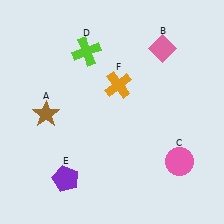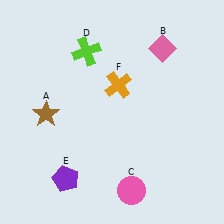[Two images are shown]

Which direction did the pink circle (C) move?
The pink circle (C) moved left.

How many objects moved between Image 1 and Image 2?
1 object moved between the two images.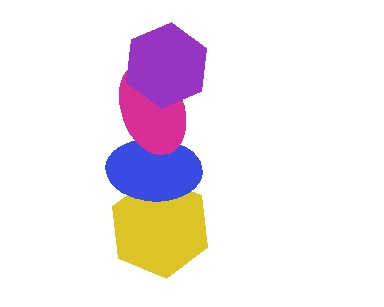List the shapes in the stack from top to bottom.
From top to bottom: the purple hexagon, the magenta ellipse, the blue ellipse, the yellow hexagon.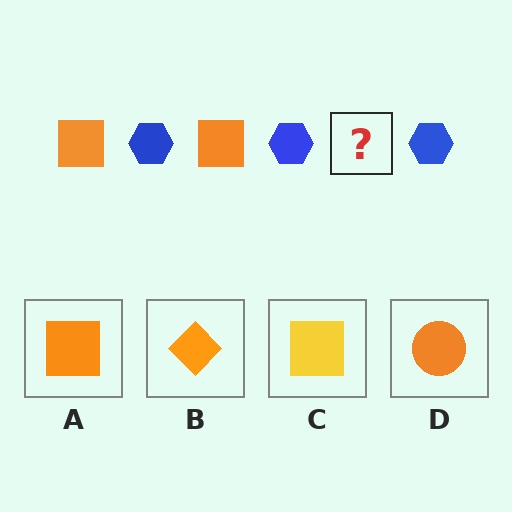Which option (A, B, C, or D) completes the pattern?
A.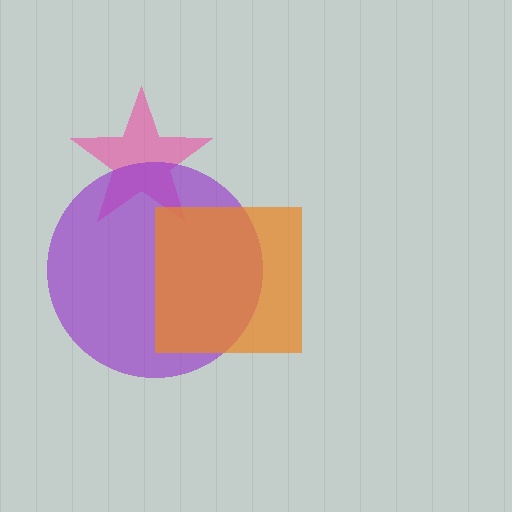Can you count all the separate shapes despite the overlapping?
Yes, there are 3 separate shapes.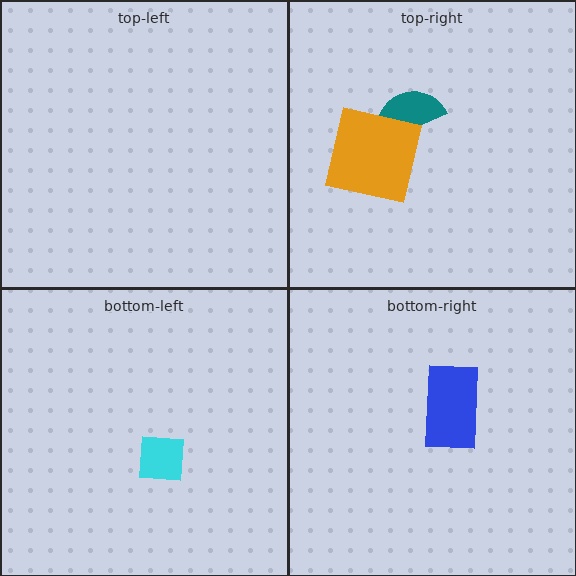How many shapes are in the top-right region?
2.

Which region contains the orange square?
The top-right region.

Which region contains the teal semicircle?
The top-right region.